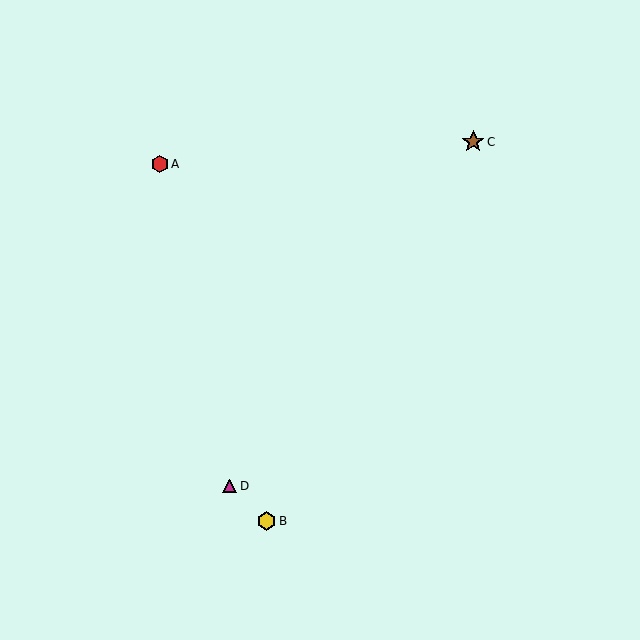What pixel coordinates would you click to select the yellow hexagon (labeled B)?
Click at (267, 521) to select the yellow hexagon B.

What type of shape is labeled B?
Shape B is a yellow hexagon.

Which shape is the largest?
The brown star (labeled C) is the largest.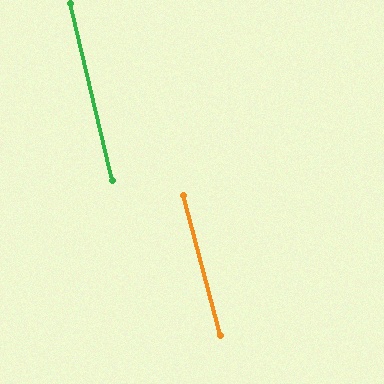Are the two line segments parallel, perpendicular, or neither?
Parallel — their directions differ by only 1.5°.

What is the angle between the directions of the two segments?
Approximately 2 degrees.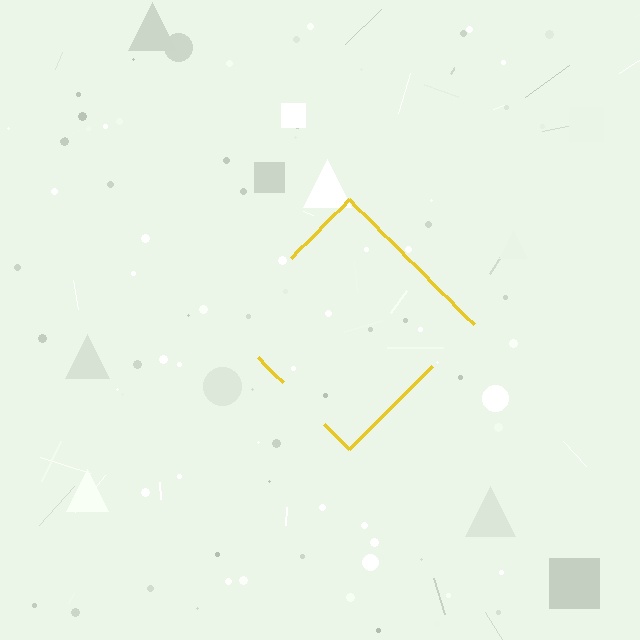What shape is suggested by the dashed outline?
The dashed outline suggests a diamond.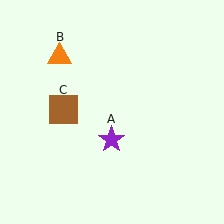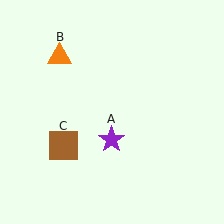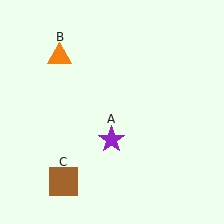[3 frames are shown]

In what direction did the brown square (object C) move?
The brown square (object C) moved down.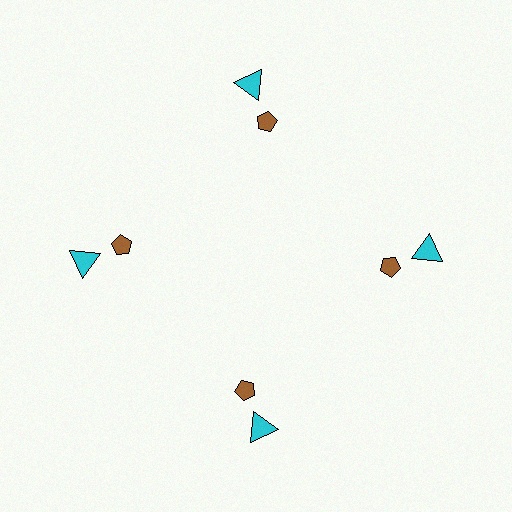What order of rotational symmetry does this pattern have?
This pattern has 4-fold rotational symmetry.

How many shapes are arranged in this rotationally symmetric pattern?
There are 8 shapes, arranged in 4 groups of 2.